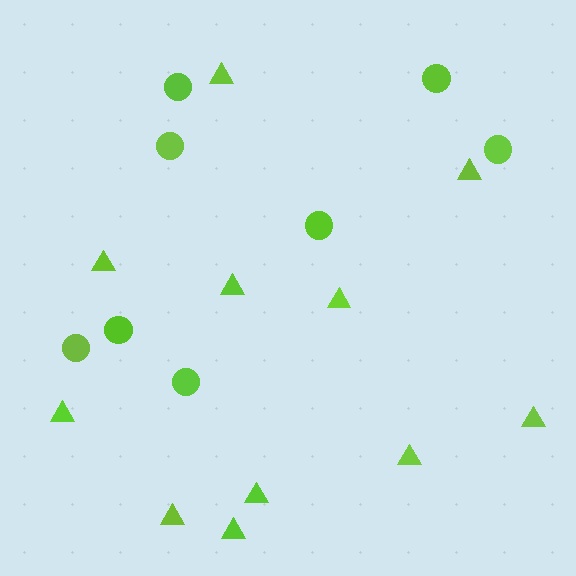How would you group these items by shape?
There are 2 groups: one group of circles (8) and one group of triangles (11).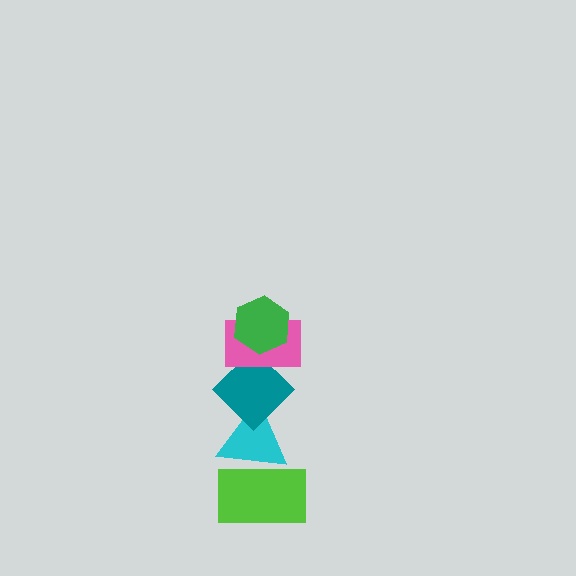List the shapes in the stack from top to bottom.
From top to bottom: the green hexagon, the pink rectangle, the teal diamond, the cyan triangle, the lime rectangle.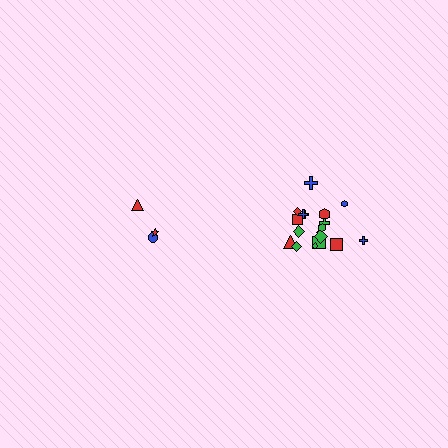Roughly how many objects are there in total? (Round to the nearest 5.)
Roughly 20 objects in total.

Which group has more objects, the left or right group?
The right group.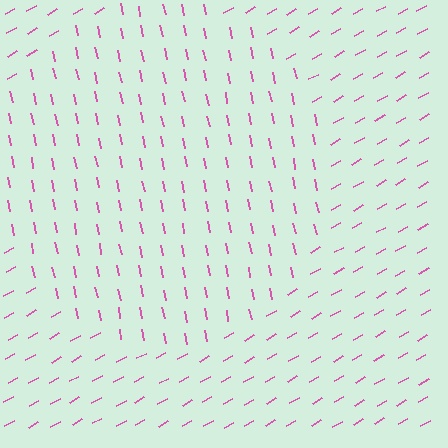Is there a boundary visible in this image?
Yes, there is a texture boundary formed by a change in line orientation.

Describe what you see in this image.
The image is filled with small pink line segments. A circle region in the image has lines oriented differently from the surrounding lines, creating a visible texture boundary.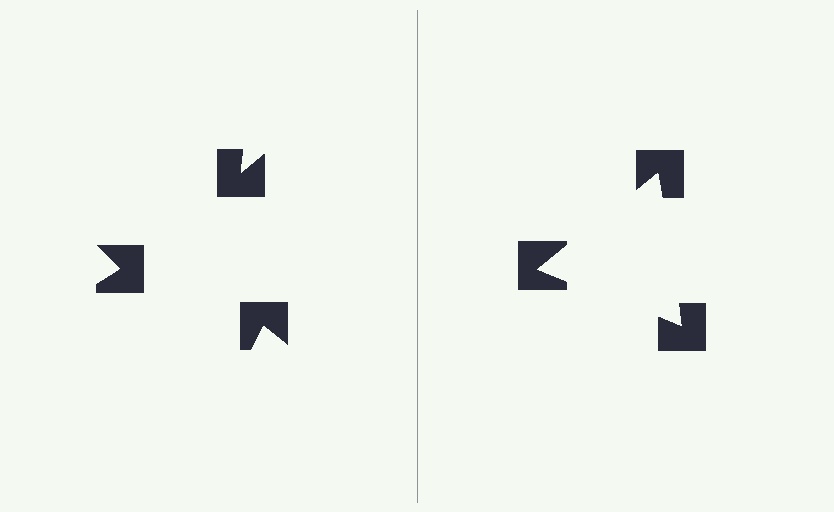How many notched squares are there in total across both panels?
6 — 3 on each side.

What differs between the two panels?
The notched squares are positioned identically on both sides; only the wedge orientations differ. On the right they align to a triangle; on the left they are misaligned.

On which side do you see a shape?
An illusory triangle appears on the right side. On the left side the wedge cuts are rotated, so no coherent shape forms.